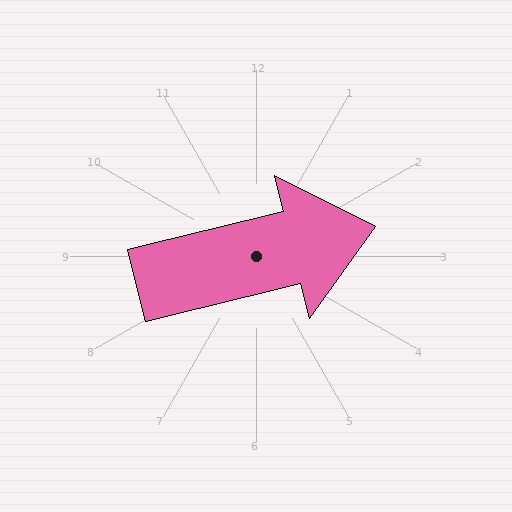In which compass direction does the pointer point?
East.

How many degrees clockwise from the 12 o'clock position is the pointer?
Approximately 76 degrees.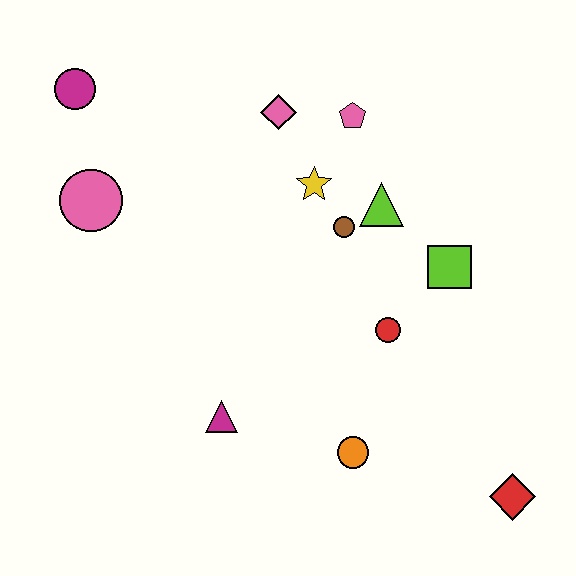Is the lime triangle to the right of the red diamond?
No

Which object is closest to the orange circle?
The red circle is closest to the orange circle.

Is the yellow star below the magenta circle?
Yes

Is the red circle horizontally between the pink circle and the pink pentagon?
No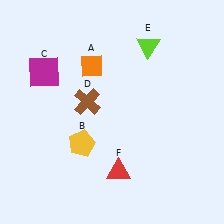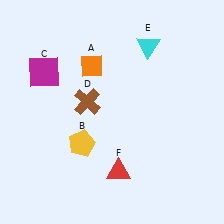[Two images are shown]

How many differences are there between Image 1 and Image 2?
There is 1 difference between the two images.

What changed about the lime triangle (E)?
In Image 1, E is lime. In Image 2, it changed to cyan.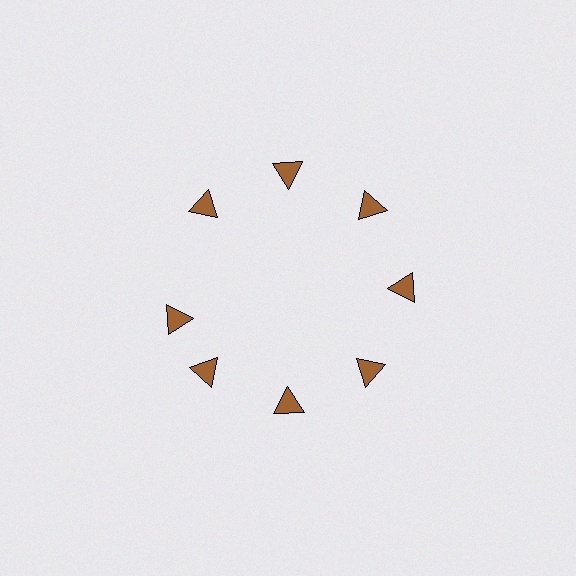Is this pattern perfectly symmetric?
No. The 8 brown triangles are arranged in a ring, but one element near the 9 o'clock position is rotated out of alignment along the ring, breaking the 8-fold rotational symmetry.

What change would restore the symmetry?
The symmetry would be restored by rotating it back into even spacing with its neighbors so that all 8 triangles sit at equal angles and equal distance from the center.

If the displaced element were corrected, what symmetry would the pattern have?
It would have 8-fold rotational symmetry — the pattern would map onto itself every 45 degrees.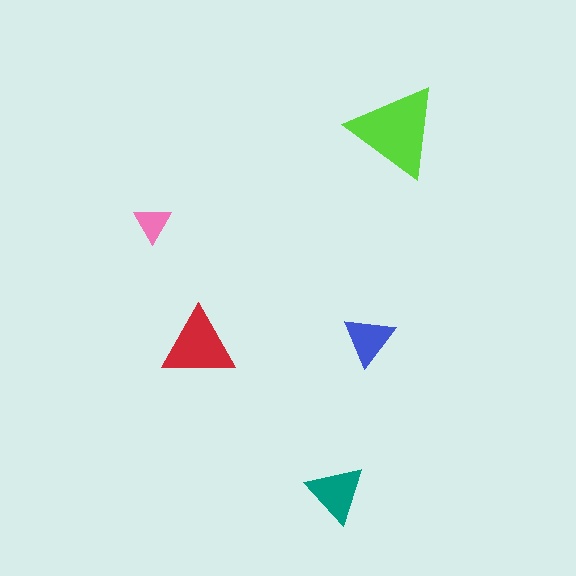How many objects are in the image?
There are 5 objects in the image.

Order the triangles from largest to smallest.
the lime one, the red one, the teal one, the blue one, the pink one.